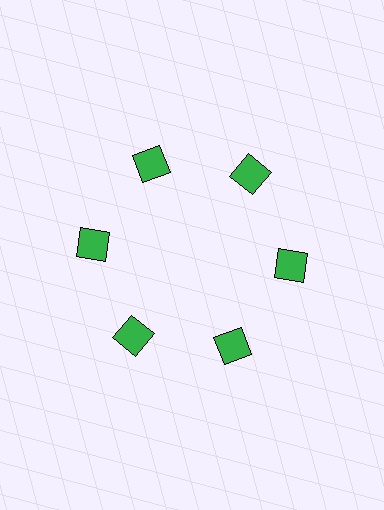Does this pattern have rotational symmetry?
Yes, this pattern has 6-fold rotational symmetry. It looks the same after rotating 60 degrees around the center.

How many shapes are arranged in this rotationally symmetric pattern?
There are 6 shapes, arranged in 6 groups of 1.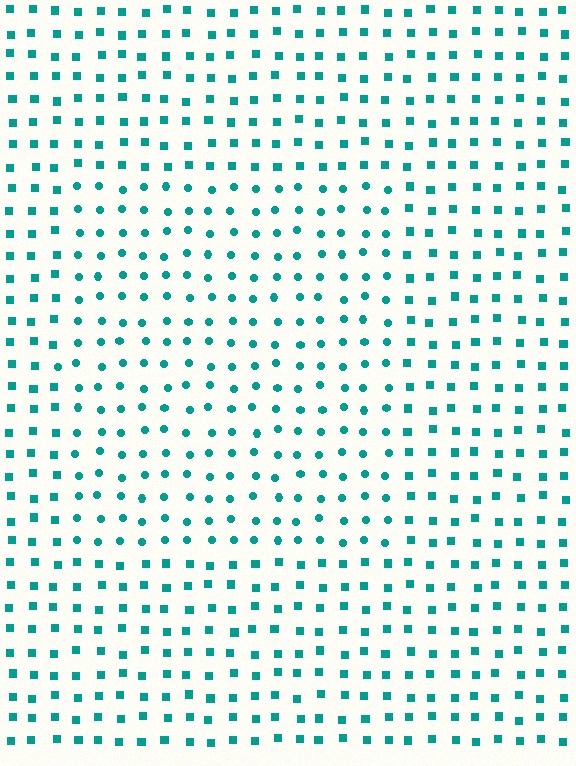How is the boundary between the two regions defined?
The boundary is defined by a change in element shape: circles inside vs. squares outside. All elements share the same color and spacing.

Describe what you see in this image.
The image is filled with small teal elements arranged in a uniform grid. A rectangle-shaped region contains circles, while the surrounding area contains squares. The boundary is defined purely by the change in element shape.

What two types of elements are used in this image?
The image uses circles inside the rectangle region and squares outside it.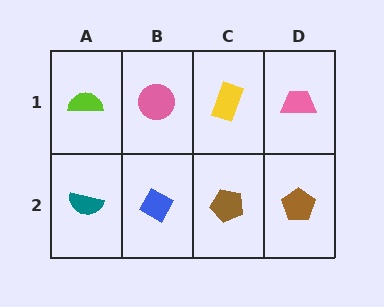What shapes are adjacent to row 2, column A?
A lime semicircle (row 1, column A), a blue diamond (row 2, column B).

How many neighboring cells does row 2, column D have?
2.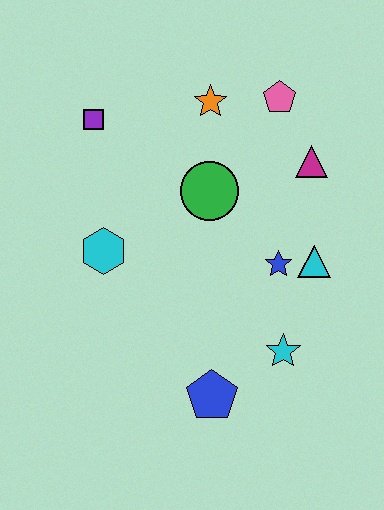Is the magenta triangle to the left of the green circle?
No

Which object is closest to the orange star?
The pink pentagon is closest to the orange star.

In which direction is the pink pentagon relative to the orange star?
The pink pentagon is to the right of the orange star.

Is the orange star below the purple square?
No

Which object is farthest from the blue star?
The purple square is farthest from the blue star.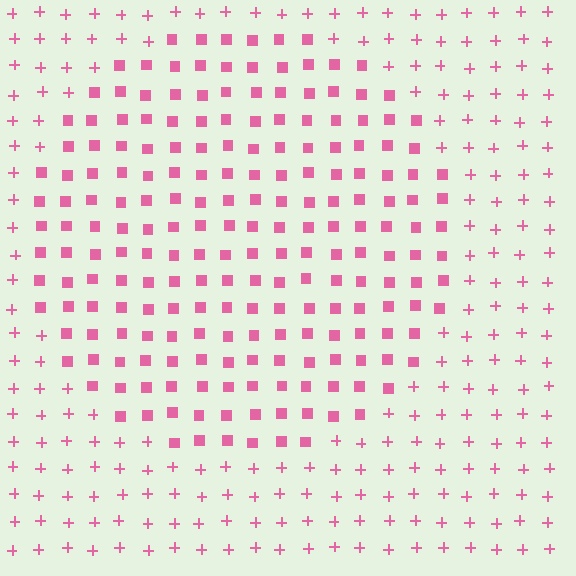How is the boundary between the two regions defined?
The boundary is defined by a change in element shape: squares inside vs. plus signs outside. All elements share the same color and spacing.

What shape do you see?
I see a circle.